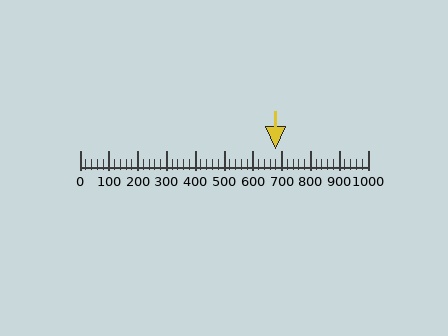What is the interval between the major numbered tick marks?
The major tick marks are spaced 100 units apart.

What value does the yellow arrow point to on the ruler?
The yellow arrow points to approximately 680.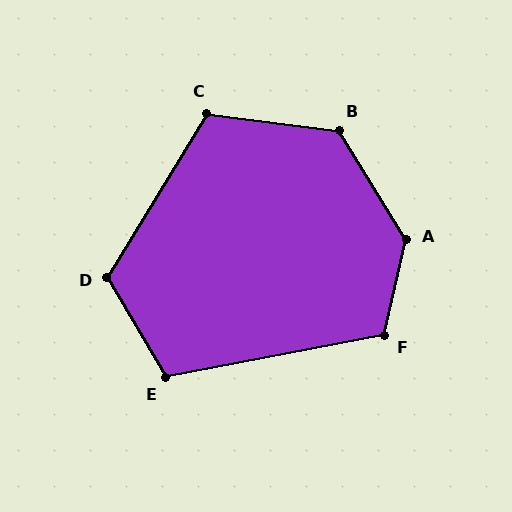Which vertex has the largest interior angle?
A, at approximately 136 degrees.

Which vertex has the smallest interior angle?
E, at approximately 110 degrees.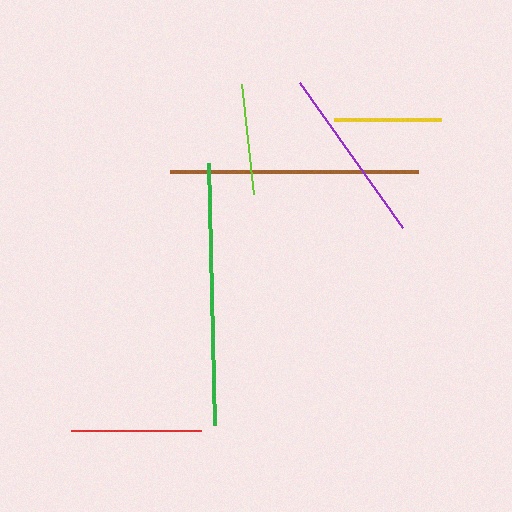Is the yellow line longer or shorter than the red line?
The red line is longer than the yellow line.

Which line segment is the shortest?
The yellow line is the shortest at approximately 107 pixels.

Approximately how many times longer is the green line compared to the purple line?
The green line is approximately 1.5 times the length of the purple line.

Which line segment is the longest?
The green line is the longest at approximately 263 pixels.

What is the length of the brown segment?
The brown segment is approximately 248 pixels long.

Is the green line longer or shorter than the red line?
The green line is longer than the red line.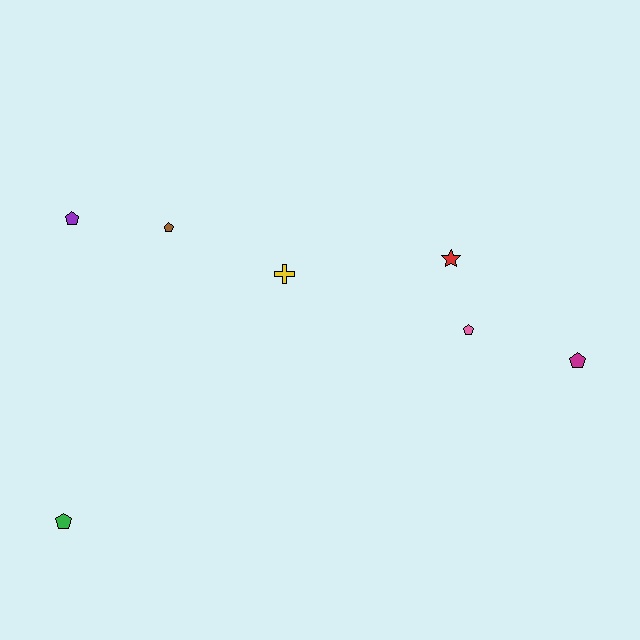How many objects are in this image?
There are 7 objects.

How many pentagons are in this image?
There are 5 pentagons.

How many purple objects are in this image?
There is 1 purple object.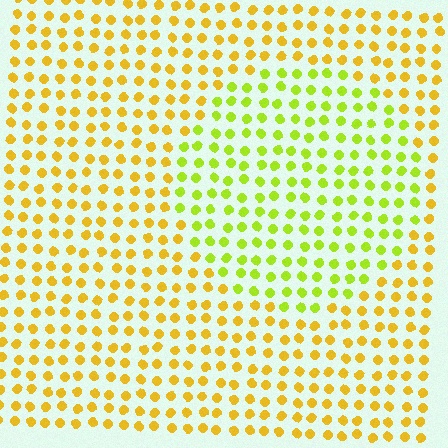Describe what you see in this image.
The image is filled with small yellow elements in a uniform arrangement. A circle-shaped region is visible where the elements are tinted to a slightly different hue, forming a subtle color boundary.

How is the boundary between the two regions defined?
The boundary is defined purely by a slight shift in hue (about 35 degrees). Spacing, size, and orientation are identical on both sides.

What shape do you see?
I see a circle.